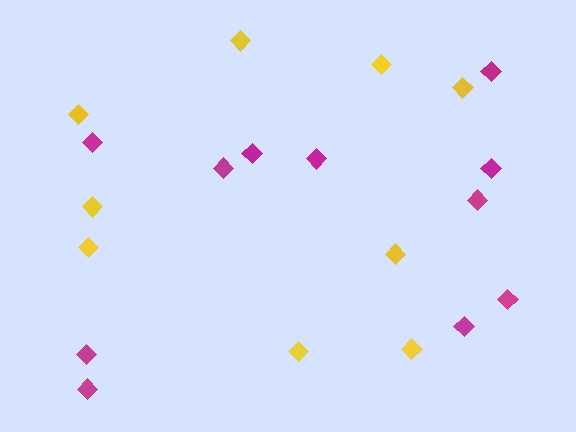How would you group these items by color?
There are 2 groups: one group of yellow diamonds (9) and one group of magenta diamonds (11).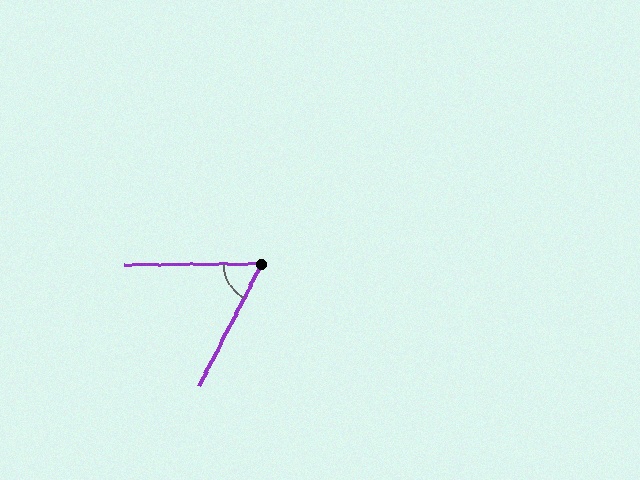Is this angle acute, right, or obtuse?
It is acute.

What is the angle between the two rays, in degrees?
Approximately 63 degrees.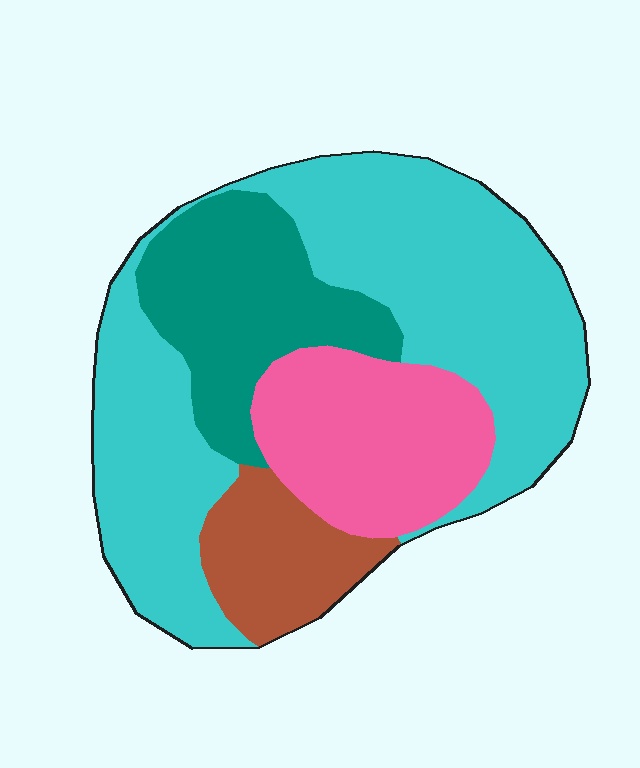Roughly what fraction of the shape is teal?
Teal takes up between a sixth and a third of the shape.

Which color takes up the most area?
Cyan, at roughly 50%.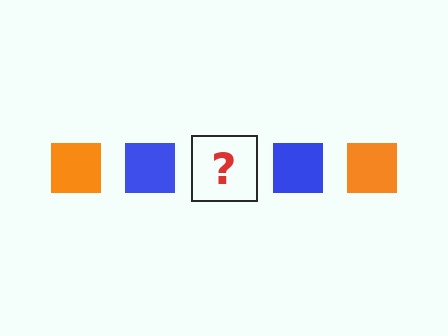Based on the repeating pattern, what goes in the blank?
The blank should be an orange square.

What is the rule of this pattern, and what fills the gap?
The rule is that the pattern cycles through orange, blue squares. The gap should be filled with an orange square.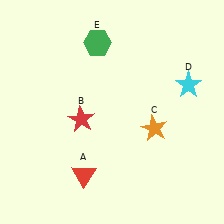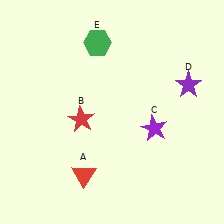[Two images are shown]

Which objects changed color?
C changed from orange to purple. D changed from cyan to purple.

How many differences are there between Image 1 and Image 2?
There are 2 differences between the two images.